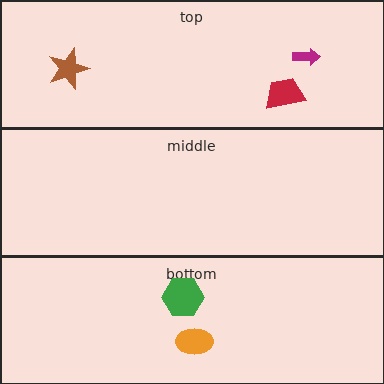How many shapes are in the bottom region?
2.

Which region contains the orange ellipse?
The bottom region.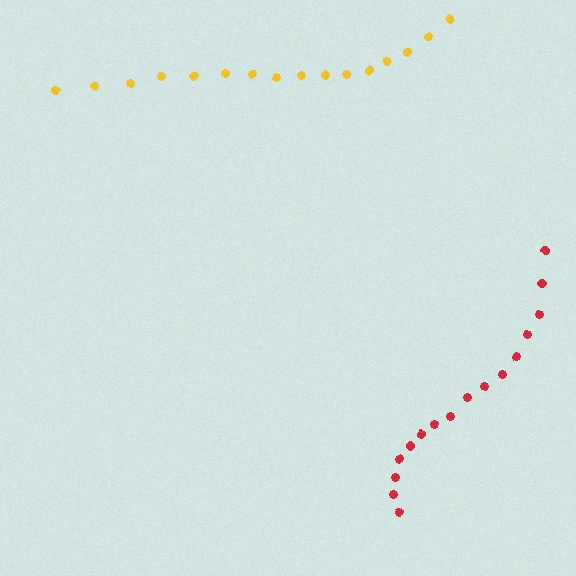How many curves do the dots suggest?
There are 2 distinct paths.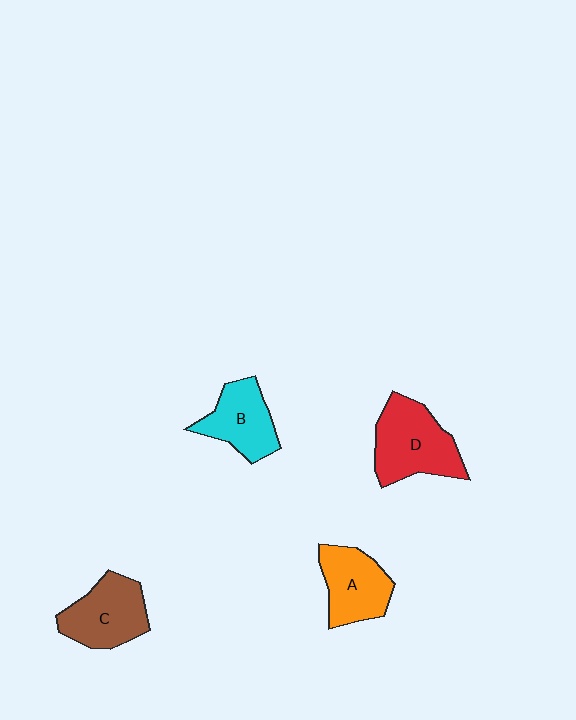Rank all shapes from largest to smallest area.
From largest to smallest: D (red), C (brown), A (orange), B (cyan).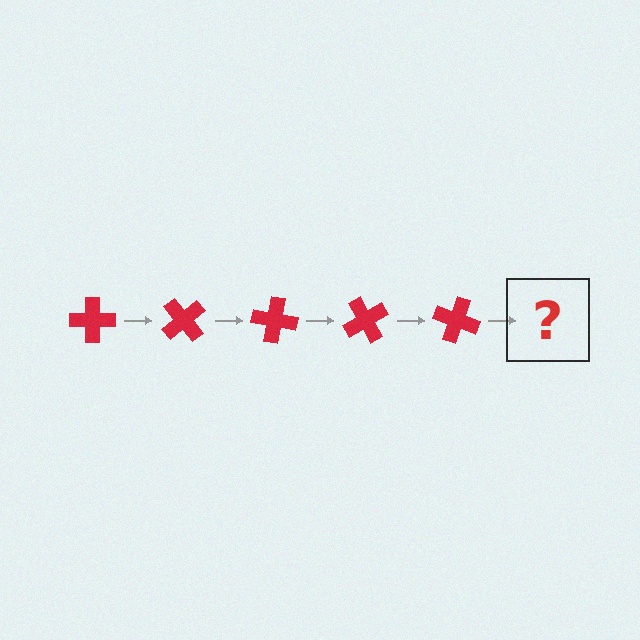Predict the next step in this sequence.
The next step is a red cross rotated 250 degrees.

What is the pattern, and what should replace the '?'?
The pattern is that the cross rotates 50 degrees each step. The '?' should be a red cross rotated 250 degrees.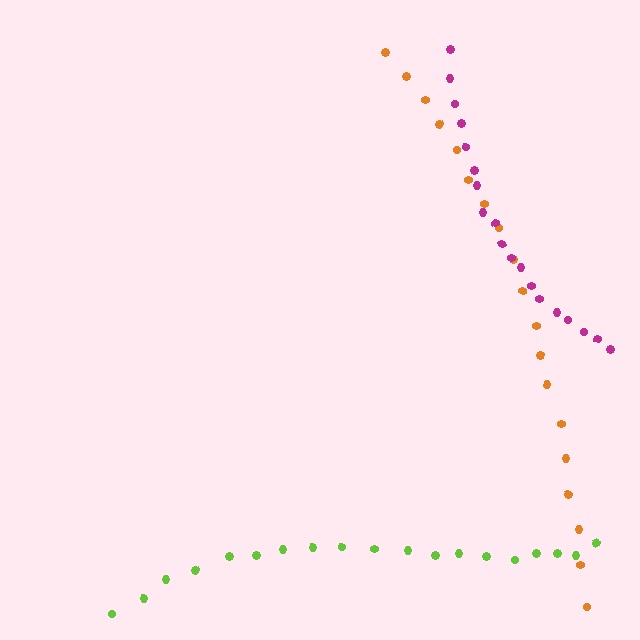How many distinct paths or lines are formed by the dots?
There are 3 distinct paths.